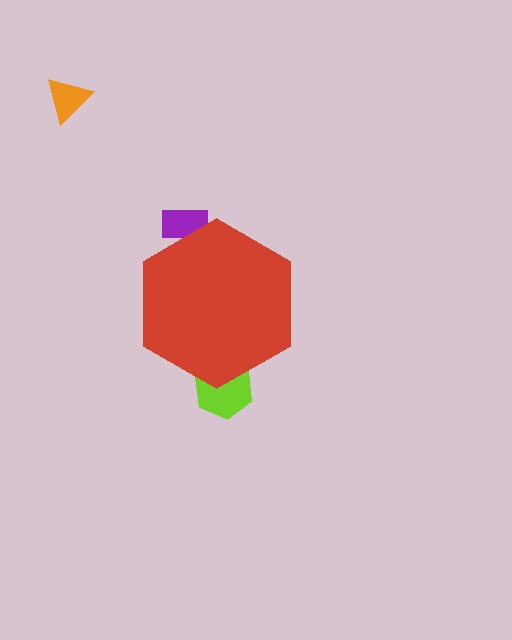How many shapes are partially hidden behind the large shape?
2 shapes are partially hidden.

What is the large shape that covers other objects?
A red hexagon.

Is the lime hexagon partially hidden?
Yes, the lime hexagon is partially hidden behind the red hexagon.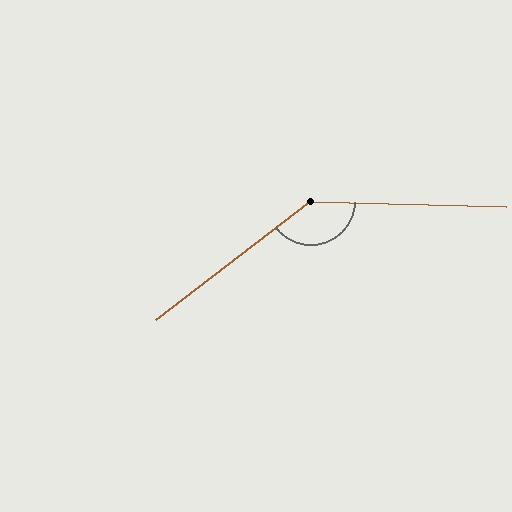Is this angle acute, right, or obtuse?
It is obtuse.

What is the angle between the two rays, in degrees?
Approximately 141 degrees.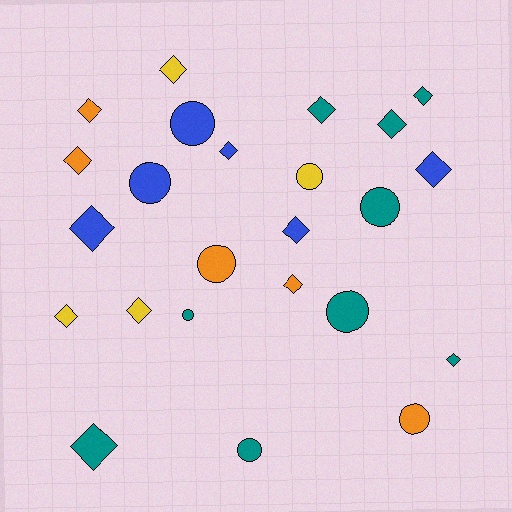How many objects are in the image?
There are 24 objects.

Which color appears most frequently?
Teal, with 9 objects.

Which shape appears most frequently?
Diamond, with 15 objects.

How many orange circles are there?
There are 2 orange circles.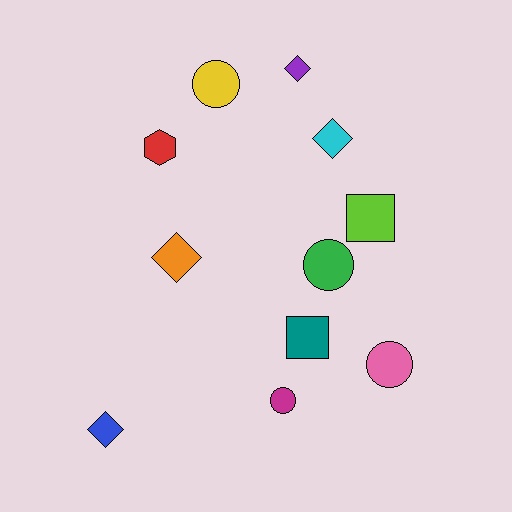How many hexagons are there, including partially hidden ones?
There is 1 hexagon.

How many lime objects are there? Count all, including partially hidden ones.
There is 1 lime object.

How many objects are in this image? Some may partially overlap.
There are 11 objects.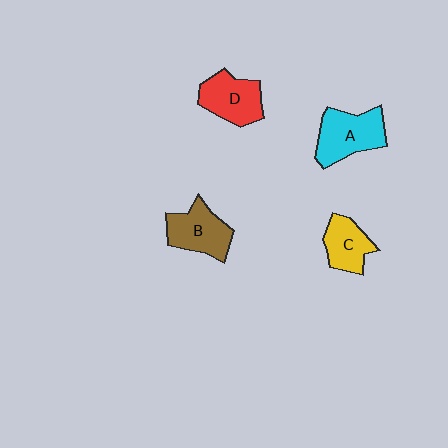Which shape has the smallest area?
Shape C (yellow).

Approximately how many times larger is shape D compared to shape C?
Approximately 1.2 times.